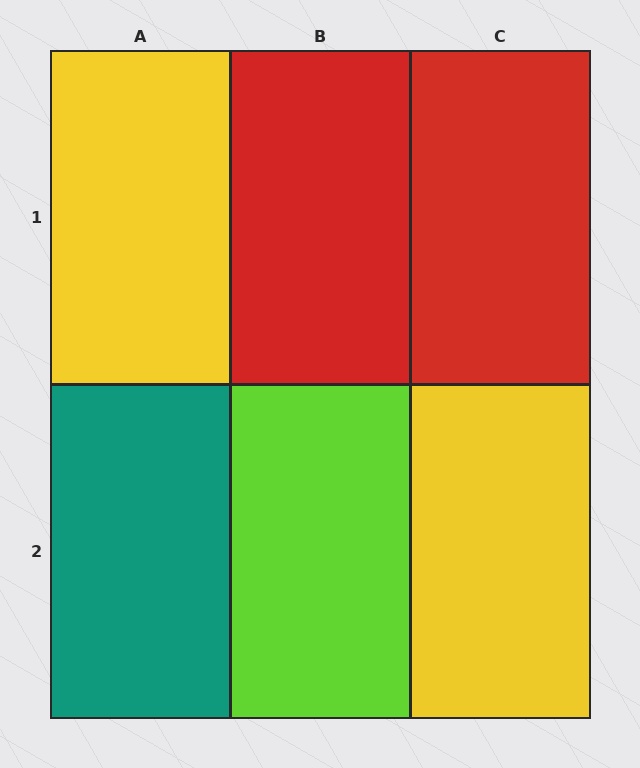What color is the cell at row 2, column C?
Yellow.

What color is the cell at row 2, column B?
Lime.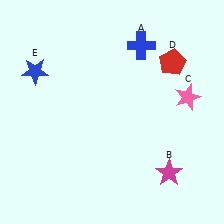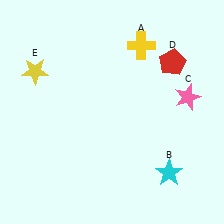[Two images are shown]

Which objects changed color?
A changed from blue to yellow. B changed from magenta to cyan. E changed from blue to yellow.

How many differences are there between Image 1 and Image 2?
There are 3 differences between the two images.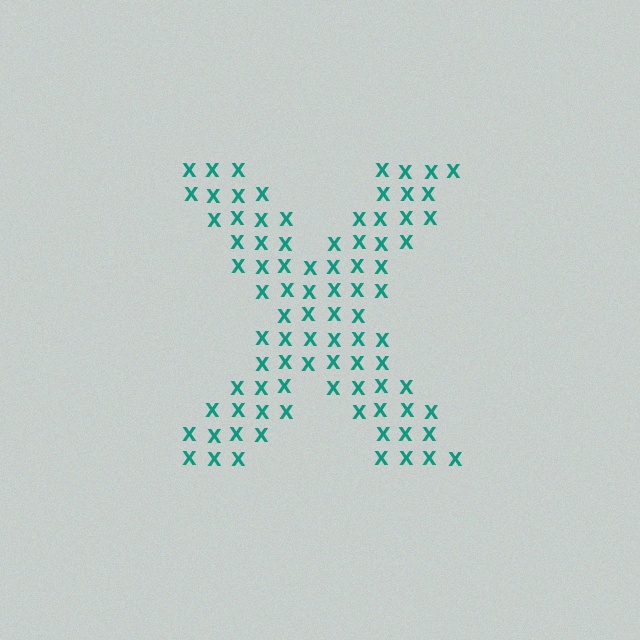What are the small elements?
The small elements are letter X's.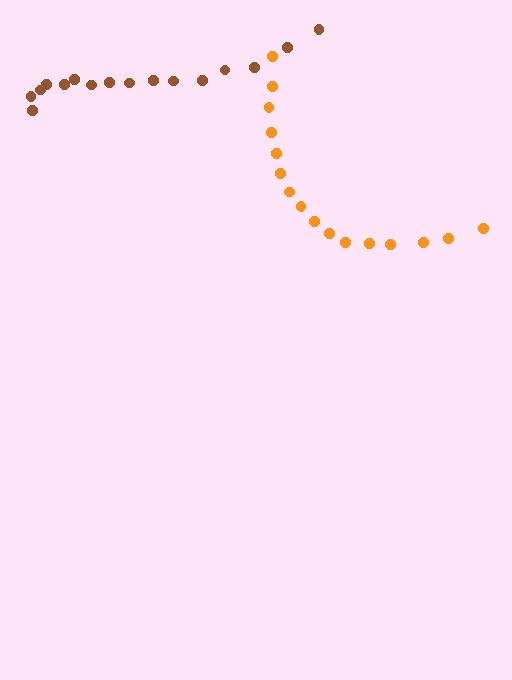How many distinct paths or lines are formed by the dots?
There are 2 distinct paths.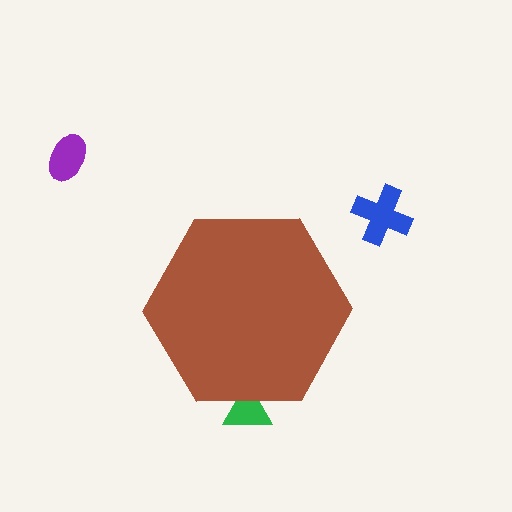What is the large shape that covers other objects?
A brown hexagon.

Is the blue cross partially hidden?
No, the blue cross is fully visible.